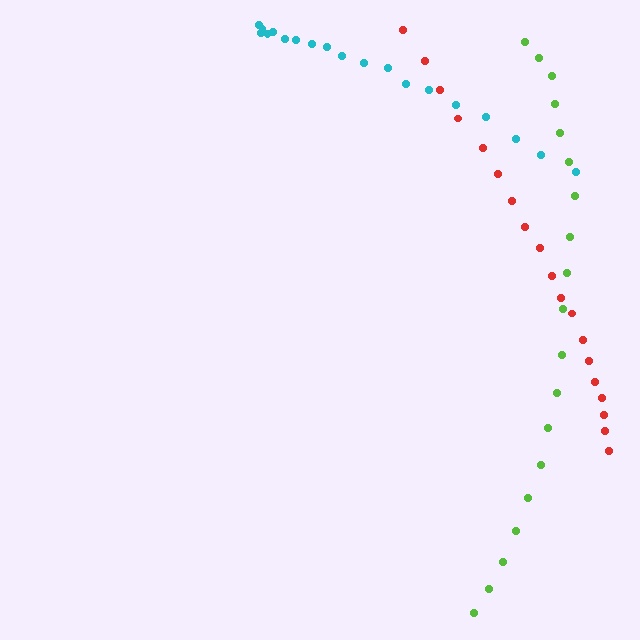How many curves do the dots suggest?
There are 3 distinct paths.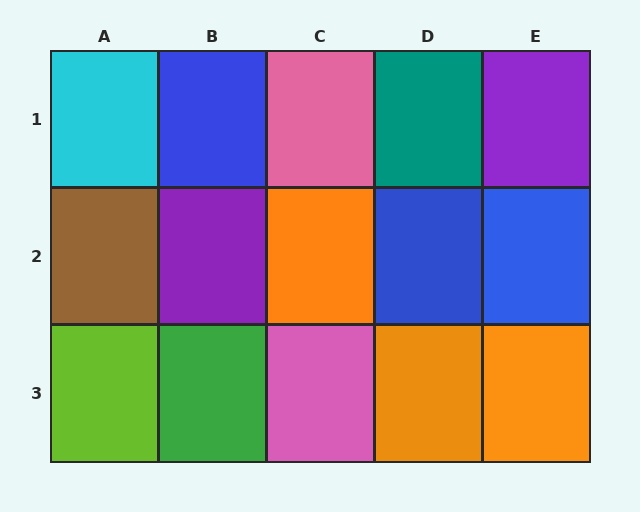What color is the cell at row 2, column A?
Brown.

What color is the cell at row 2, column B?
Purple.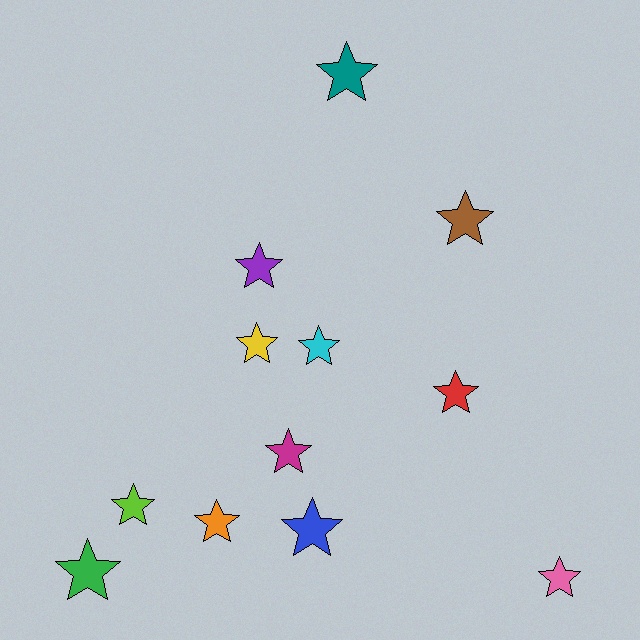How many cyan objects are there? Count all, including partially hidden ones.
There is 1 cyan object.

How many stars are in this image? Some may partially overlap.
There are 12 stars.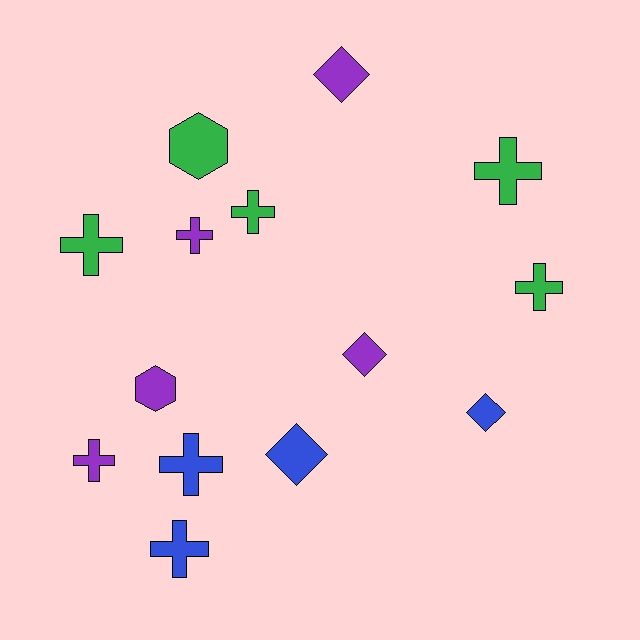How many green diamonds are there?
There are no green diamonds.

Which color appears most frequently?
Purple, with 5 objects.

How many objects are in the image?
There are 14 objects.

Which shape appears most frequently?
Cross, with 8 objects.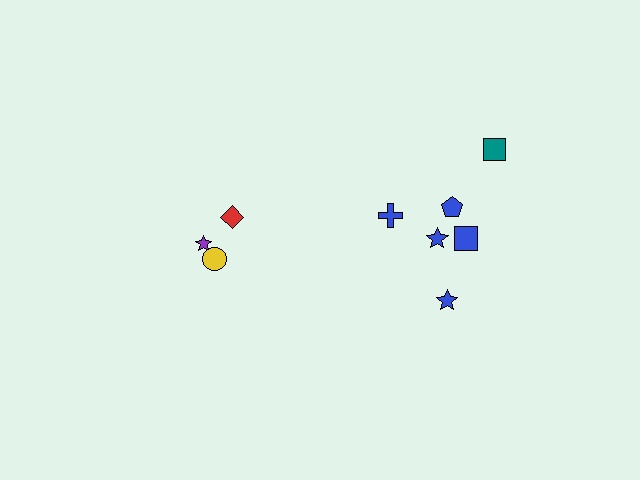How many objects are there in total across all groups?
There are 9 objects.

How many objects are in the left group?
There are 3 objects.